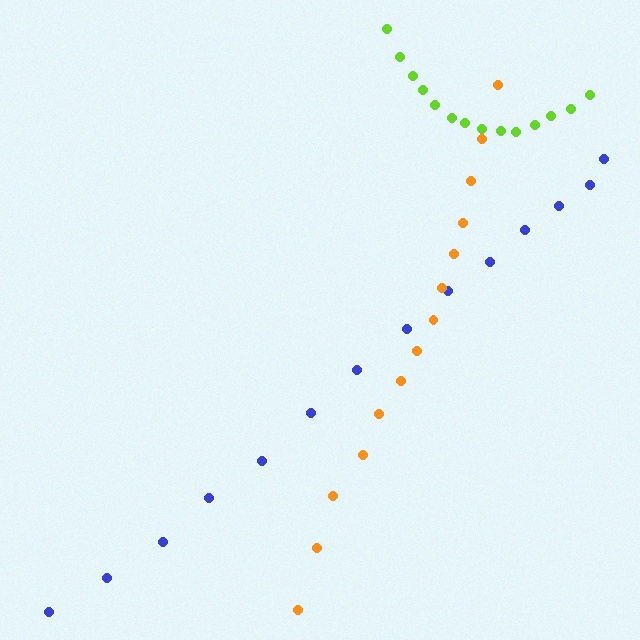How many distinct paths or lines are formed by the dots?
There are 3 distinct paths.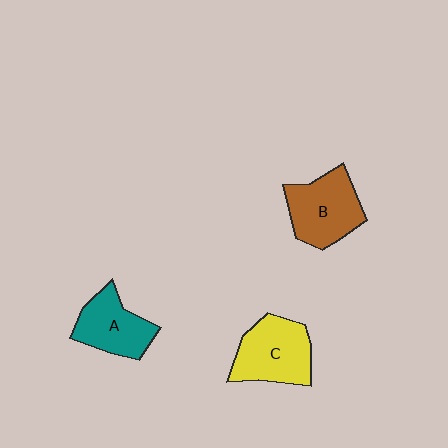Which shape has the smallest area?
Shape A (teal).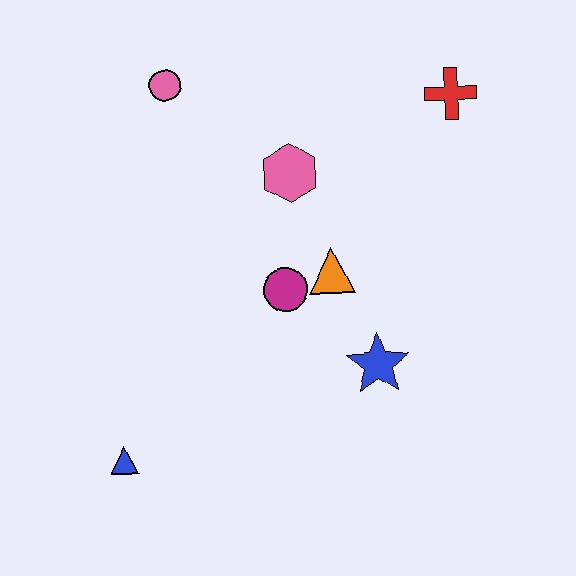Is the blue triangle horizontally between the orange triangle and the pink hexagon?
No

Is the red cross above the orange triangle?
Yes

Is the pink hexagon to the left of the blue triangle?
No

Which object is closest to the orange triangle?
The magenta circle is closest to the orange triangle.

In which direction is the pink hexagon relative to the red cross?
The pink hexagon is to the left of the red cross.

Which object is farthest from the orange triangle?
The blue triangle is farthest from the orange triangle.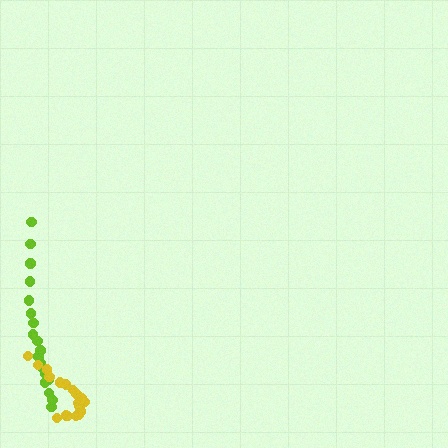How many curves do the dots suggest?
There are 2 distinct paths.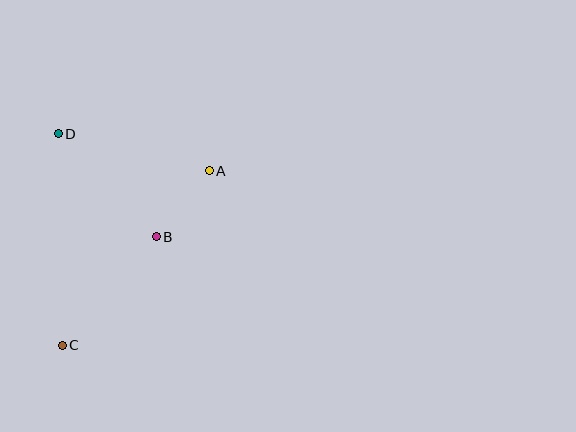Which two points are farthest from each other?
Points A and C are farthest from each other.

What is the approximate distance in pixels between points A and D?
The distance between A and D is approximately 156 pixels.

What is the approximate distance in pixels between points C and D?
The distance between C and D is approximately 211 pixels.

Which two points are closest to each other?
Points A and B are closest to each other.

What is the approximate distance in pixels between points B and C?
The distance between B and C is approximately 143 pixels.